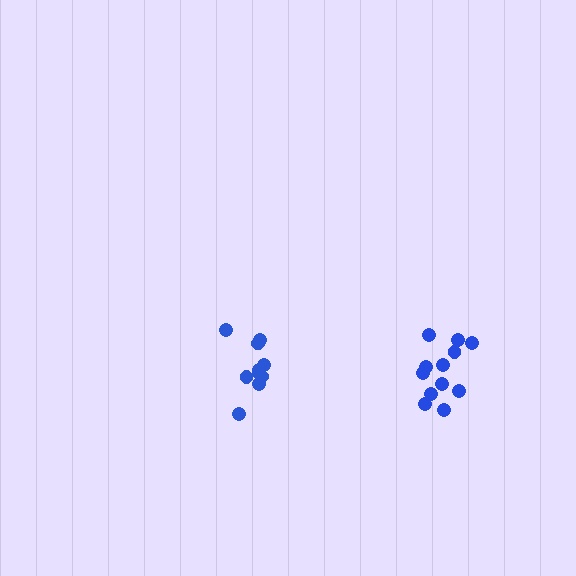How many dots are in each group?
Group 1: 12 dots, Group 2: 10 dots (22 total).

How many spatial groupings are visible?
There are 2 spatial groupings.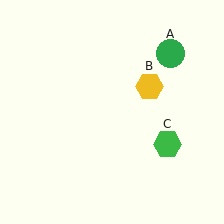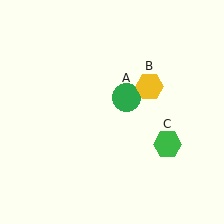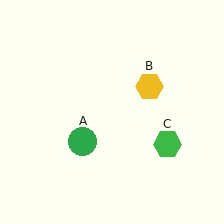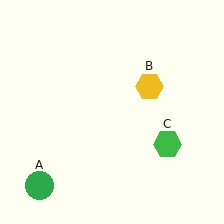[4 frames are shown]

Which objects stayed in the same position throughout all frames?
Yellow hexagon (object B) and green hexagon (object C) remained stationary.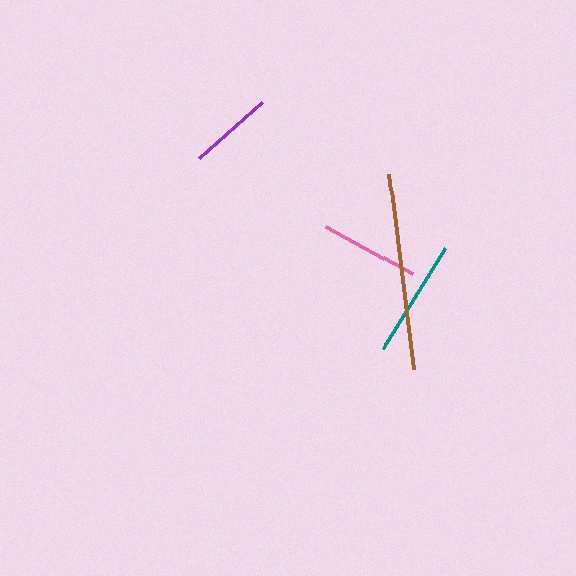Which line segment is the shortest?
The purple line is the shortest at approximately 84 pixels.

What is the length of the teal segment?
The teal segment is approximately 117 pixels long.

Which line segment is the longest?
The brown line is the longest at approximately 197 pixels.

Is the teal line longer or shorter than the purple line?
The teal line is longer than the purple line.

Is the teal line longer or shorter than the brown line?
The brown line is longer than the teal line.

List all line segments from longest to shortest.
From longest to shortest: brown, teal, pink, purple.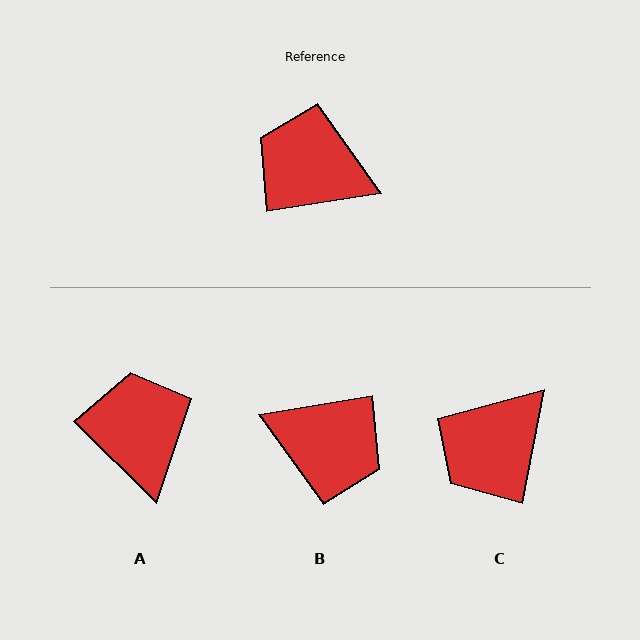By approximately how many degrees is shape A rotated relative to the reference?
Approximately 54 degrees clockwise.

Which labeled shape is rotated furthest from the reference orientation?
B, about 179 degrees away.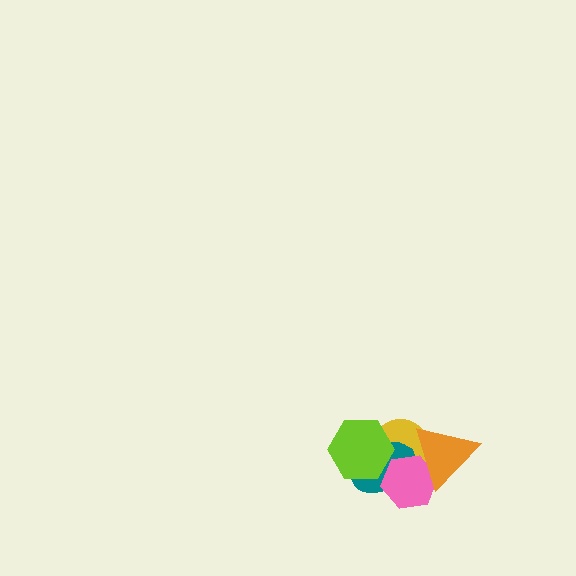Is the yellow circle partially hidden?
Yes, it is partially covered by another shape.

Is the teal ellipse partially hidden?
Yes, it is partially covered by another shape.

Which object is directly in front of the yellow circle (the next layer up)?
The teal ellipse is directly in front of the yellow circle.